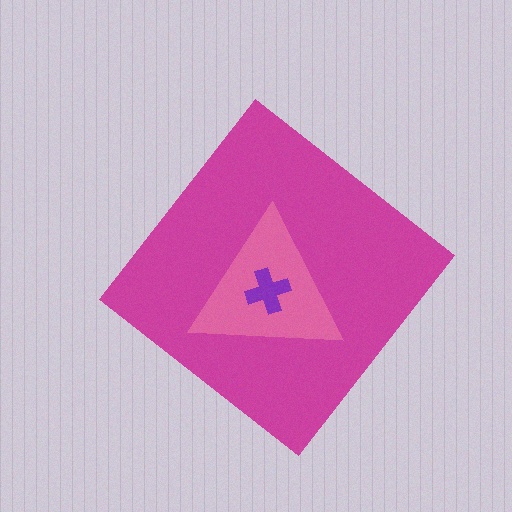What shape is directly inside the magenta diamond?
The pink triangle.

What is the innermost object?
The purple cross.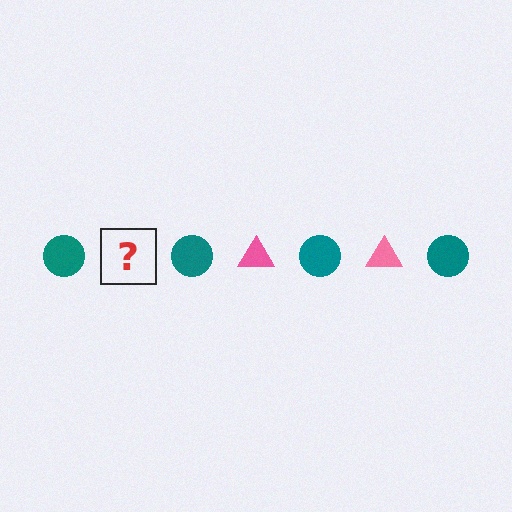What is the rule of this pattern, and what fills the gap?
The rule is that the pattern alternates between teal circle and pink triangle. The gap should be filled with a pink triangle.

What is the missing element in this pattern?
The missing element is a pink triangle.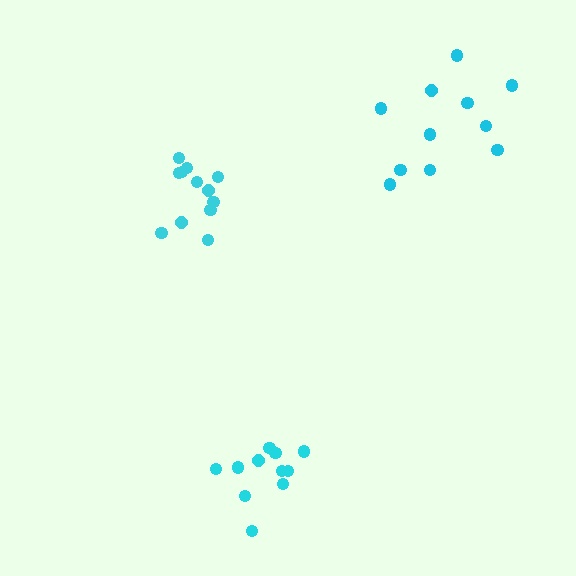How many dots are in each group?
Group 1: 11 dots, Group 2: 12 dots, Group 3: 11 dots (34 total).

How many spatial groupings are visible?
There are 3 spatial groupings.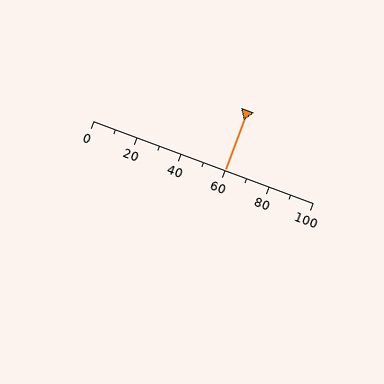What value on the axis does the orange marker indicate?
The marker indicates approximately 60.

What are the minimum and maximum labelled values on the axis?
The axis runs from 0 to 100.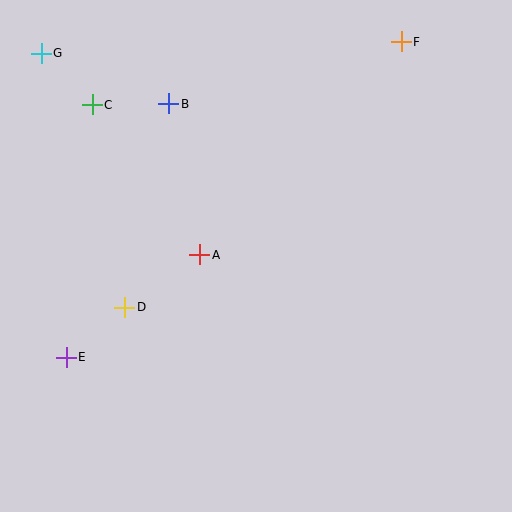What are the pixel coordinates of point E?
Point E is at (66, 357).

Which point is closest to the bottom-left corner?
Point E is closest to the bottom-left corner.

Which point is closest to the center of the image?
Point A at (200, 255) is closest to the center.